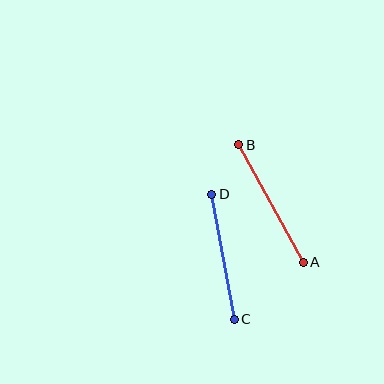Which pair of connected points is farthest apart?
Points A and B are farthest apart.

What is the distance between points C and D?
The distance is approximately 127 pixels.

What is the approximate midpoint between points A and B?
The midpoint is at approximately (271, 203) pixels.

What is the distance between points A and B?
The distance is approximately 134 pixels.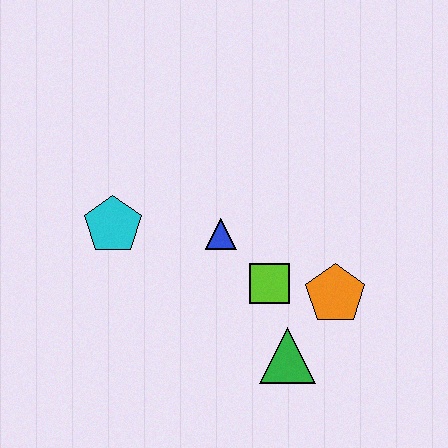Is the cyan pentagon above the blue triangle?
Yes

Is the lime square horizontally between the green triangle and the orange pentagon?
No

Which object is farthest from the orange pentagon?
The cyan pentagon is farthest from the orange pentagon.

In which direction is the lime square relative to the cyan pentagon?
The lime square is to the right of the cyan pentagon.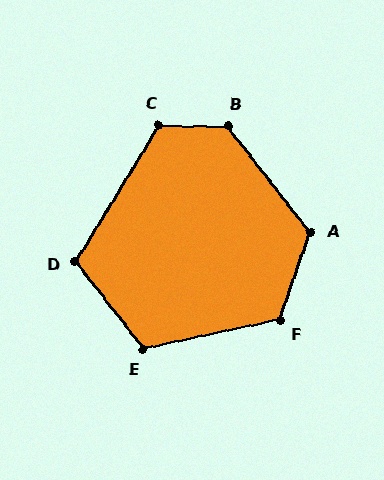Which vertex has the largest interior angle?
B, at approximately 128 degrees.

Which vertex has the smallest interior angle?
D, at approximately 110 degrees.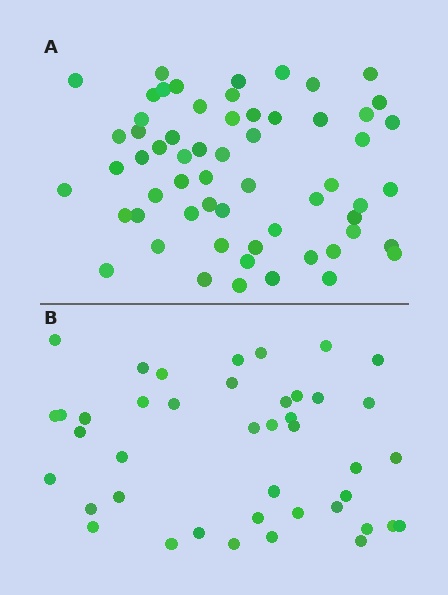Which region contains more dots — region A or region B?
Region A (the top region) has more dots.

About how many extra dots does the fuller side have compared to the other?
Region A has approximately 20 more dots than region B.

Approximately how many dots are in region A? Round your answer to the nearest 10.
About 60 dots.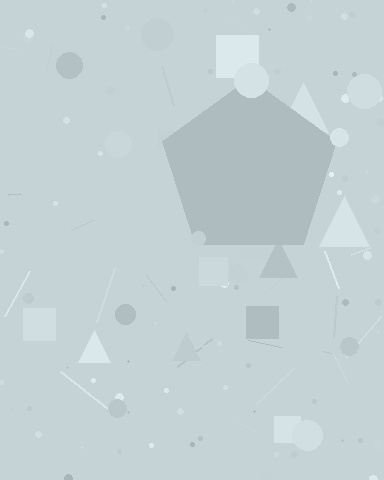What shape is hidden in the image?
A pentagon is hidden in the image.